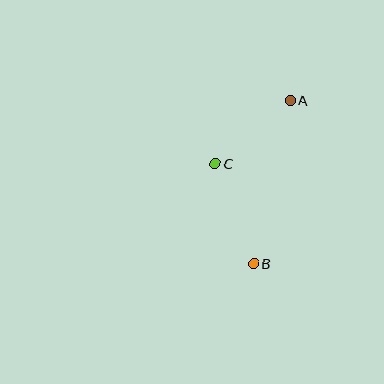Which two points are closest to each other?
Points A and C are closest to each other.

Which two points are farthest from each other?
Points A and B are farthest from each other.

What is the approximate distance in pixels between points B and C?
The distance between B and C is approximately 107 pixels.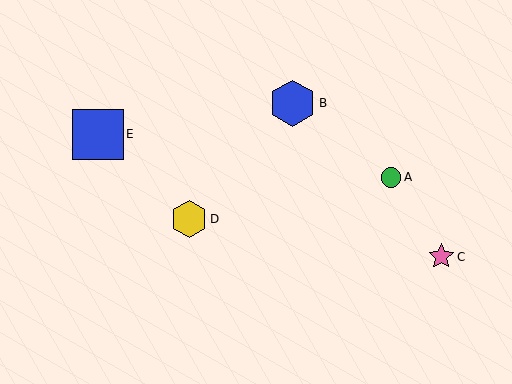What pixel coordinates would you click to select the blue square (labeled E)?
Click at (98, 134) to select the blue square E.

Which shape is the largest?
The blue square (labeled E) is the largest.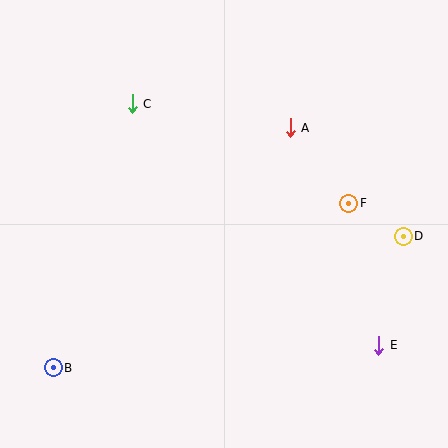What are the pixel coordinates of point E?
Point E is at (379, 345).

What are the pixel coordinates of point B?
Point B is at (53, 368).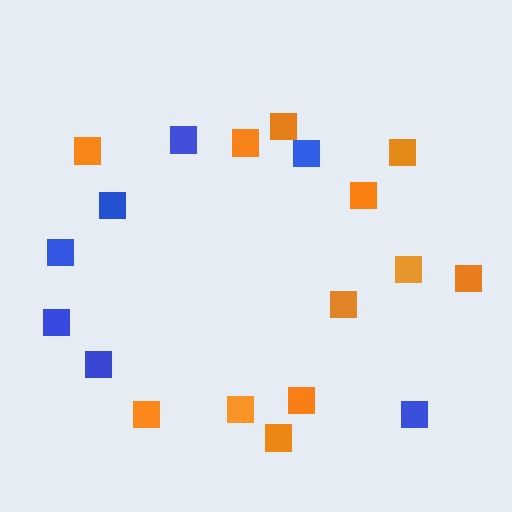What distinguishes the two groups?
There are 2 groups: one group of blue squares (7) and one group of orange squares (12).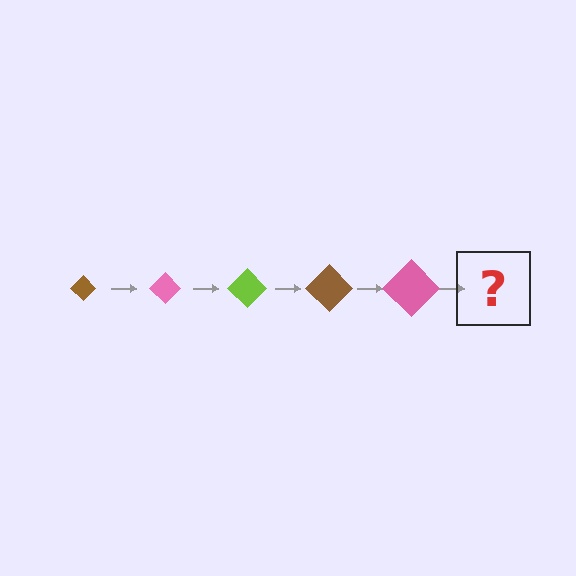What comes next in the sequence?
The next element should be a lime diamond, larger than the previous one.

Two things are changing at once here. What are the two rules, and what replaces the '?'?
The two rules are that the diamond grows larger each step and the color cycles through brown, pink, and lime. The '?' should be a lime diamond, larger than the previous one.